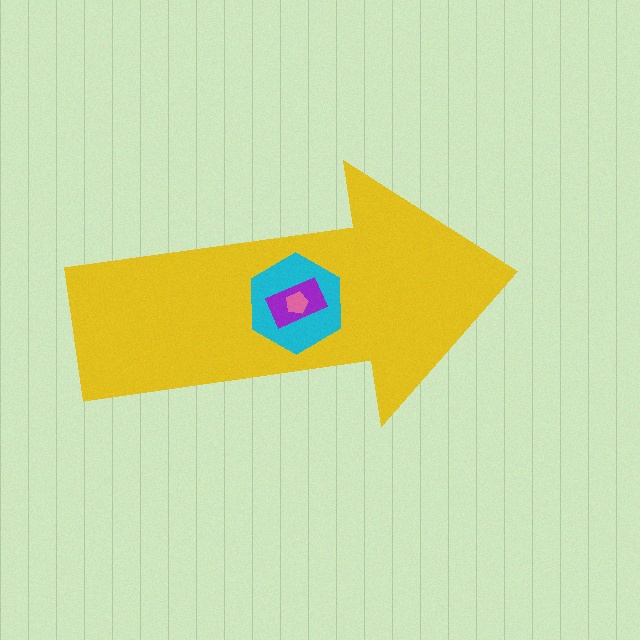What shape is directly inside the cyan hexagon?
The purple rectangle.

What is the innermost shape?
The pink pentagon.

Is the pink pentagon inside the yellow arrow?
Yes.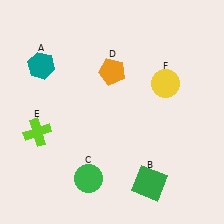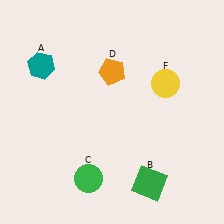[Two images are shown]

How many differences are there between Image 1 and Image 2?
There is 1 difference between the two images.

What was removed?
The lime cross (E) was removed in Image 2.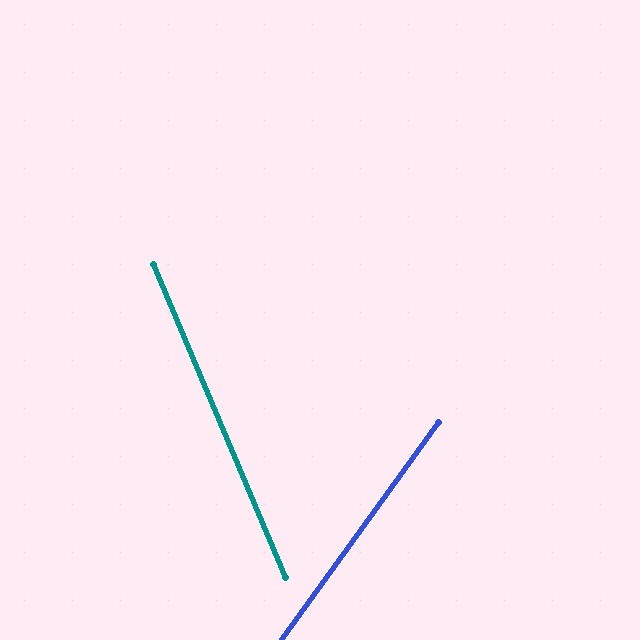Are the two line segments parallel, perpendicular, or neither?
Neither parallel nor perpendicular — they differ by about 58°.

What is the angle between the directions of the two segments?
Approximately 58 degrees.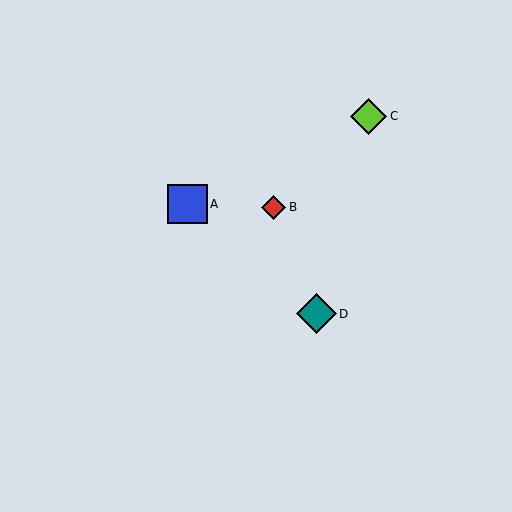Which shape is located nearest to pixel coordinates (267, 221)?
The red diamond (labeled B) at (274, 207) is nearest to that location.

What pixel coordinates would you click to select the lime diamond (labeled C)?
Click at (369, 116) to select the lime diamond C.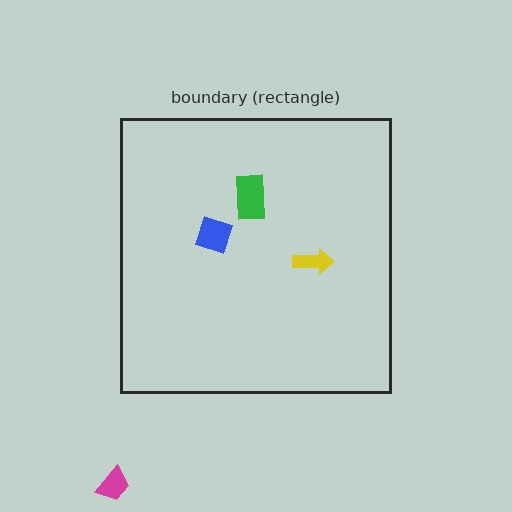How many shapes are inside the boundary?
3 inside, 1 outside.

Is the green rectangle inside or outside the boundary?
Inside.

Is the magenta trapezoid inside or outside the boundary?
Outside.